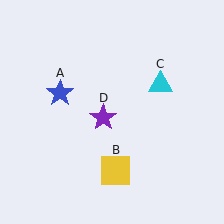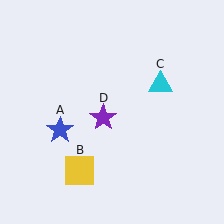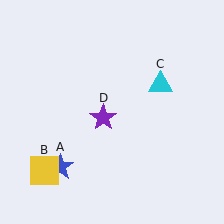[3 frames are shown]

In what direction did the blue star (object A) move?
The blue star (object A) moved down.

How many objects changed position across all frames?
2 objects changed position: blue star (object A), yellow square (object B).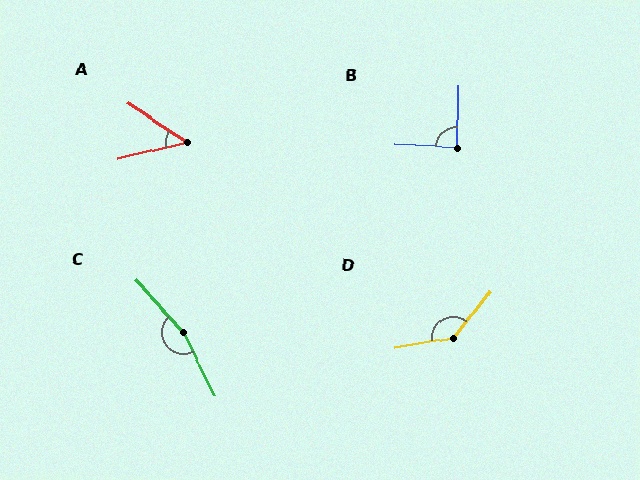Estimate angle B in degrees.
Approximately 88 degrees.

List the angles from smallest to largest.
A (47°), B (88°), D (138°), C (164°).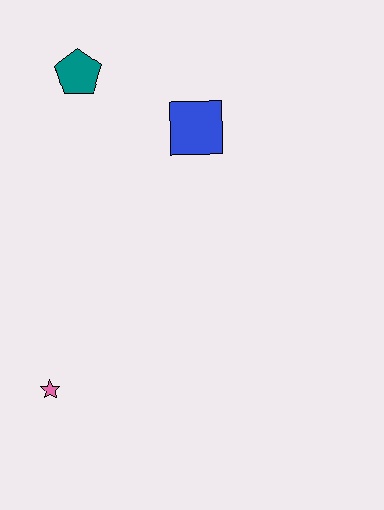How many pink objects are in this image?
There is 1 pink object.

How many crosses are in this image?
There are no crosses.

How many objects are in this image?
There are 3 objects.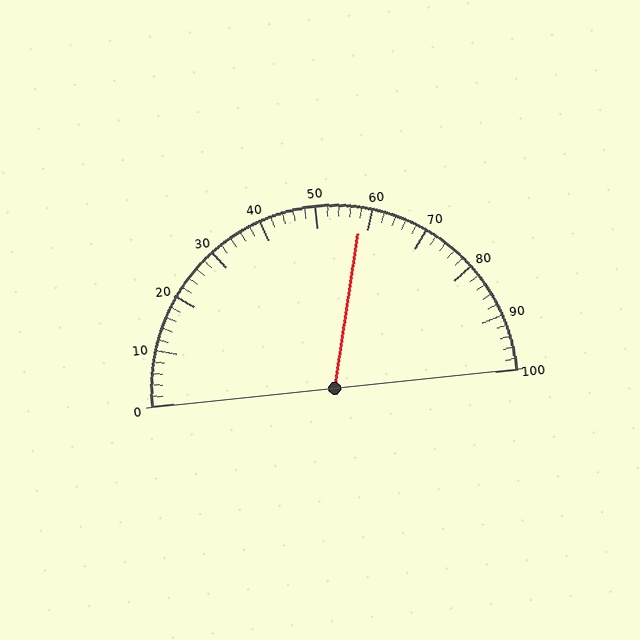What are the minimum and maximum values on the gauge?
The gauge ranges from 0 to 100.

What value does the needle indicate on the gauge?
The needle indicates approximately 58.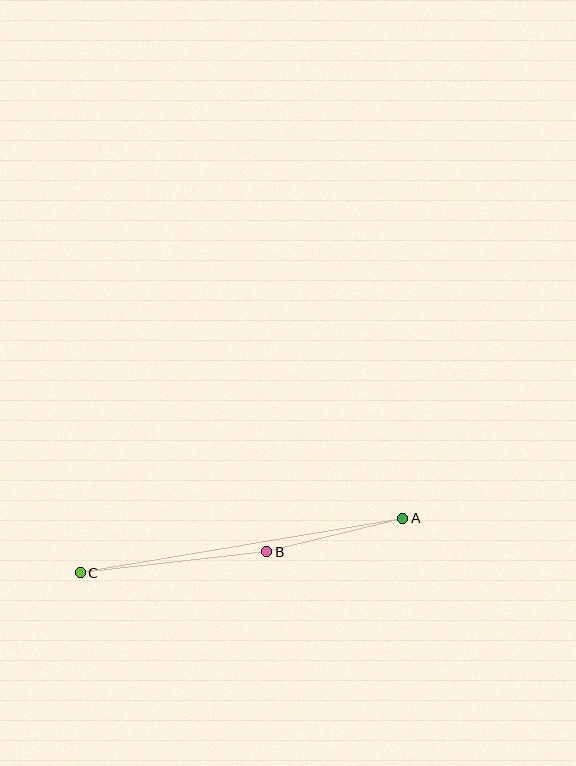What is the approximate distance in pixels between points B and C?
The distance between B and C is approximately 188 pixels.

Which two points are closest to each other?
Points A and B are closest to each other.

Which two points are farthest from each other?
Points A and C are farthest from each other.